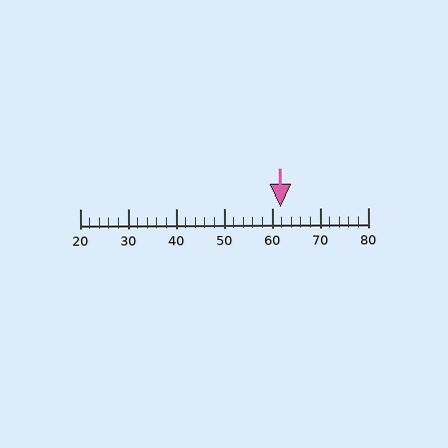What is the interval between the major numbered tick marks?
The major tick marks are spaced 10 units apart.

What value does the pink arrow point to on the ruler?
The pink arrow points to approximately 62.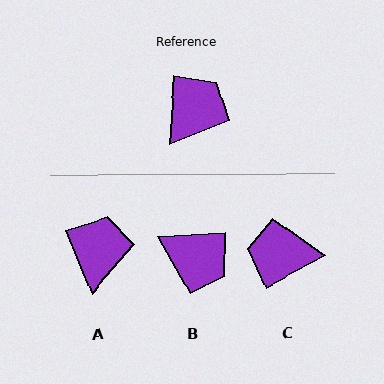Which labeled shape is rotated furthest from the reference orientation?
C, about 122 degrees away.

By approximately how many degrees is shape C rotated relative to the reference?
Approximately 122 degrees counter-clockwise.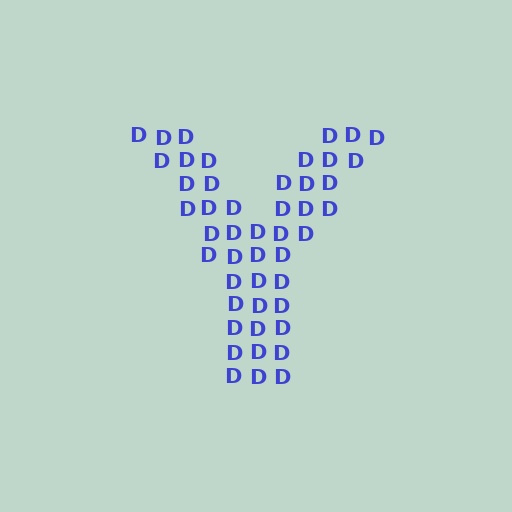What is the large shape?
The large shape is the letter Y.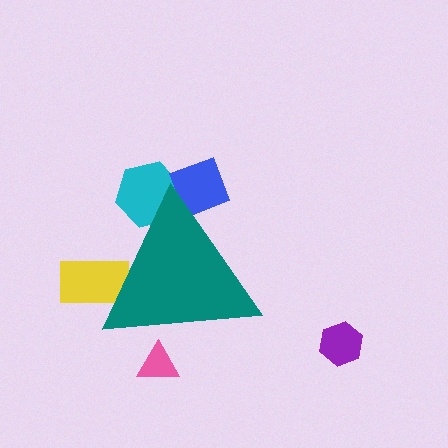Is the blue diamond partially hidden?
Yes, the blue diamond is partially hidden behind the teal triangle.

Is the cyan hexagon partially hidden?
Yes, the cyan hexagon is partially hidden behind the teal triangle.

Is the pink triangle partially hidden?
Yes, the pink triangle is partially hidden behind the teal triangle.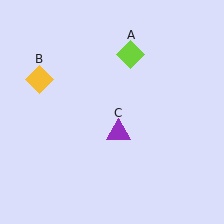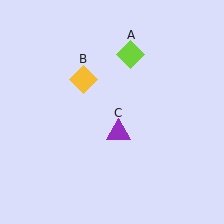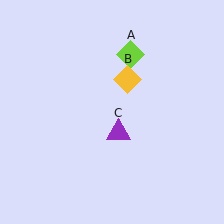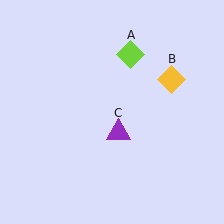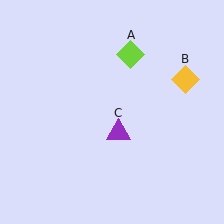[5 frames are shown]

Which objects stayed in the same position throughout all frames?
Lime diamond (object A) and purple triangle (object C) remained stationary.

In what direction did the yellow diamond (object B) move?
The yellow diamond (object B) moved right.